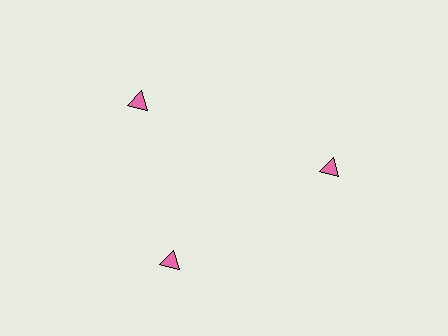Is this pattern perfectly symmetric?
No. The 3 pink triangles are arranged in a ring, but one element near the 11 o'clock position is rotated out of alignment along the ring, breaking the 3-fold rotational symmetry.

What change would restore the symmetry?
The symmetry would be restored by rotating it back into even spacing with its neighbors so that all 3 triangles sit at equal angles and equal distance from the center.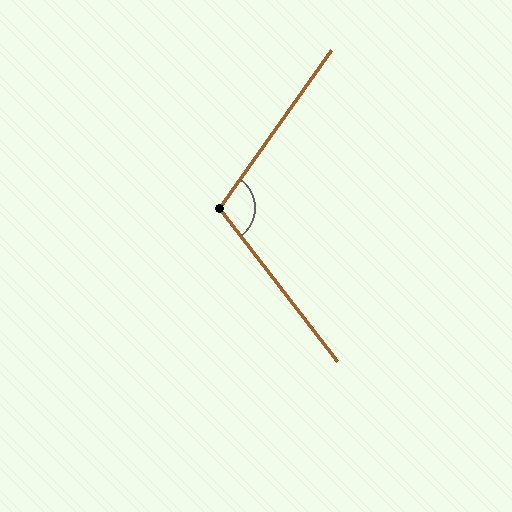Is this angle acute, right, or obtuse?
It is obtuse.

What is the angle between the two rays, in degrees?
Approximately 107 degrees.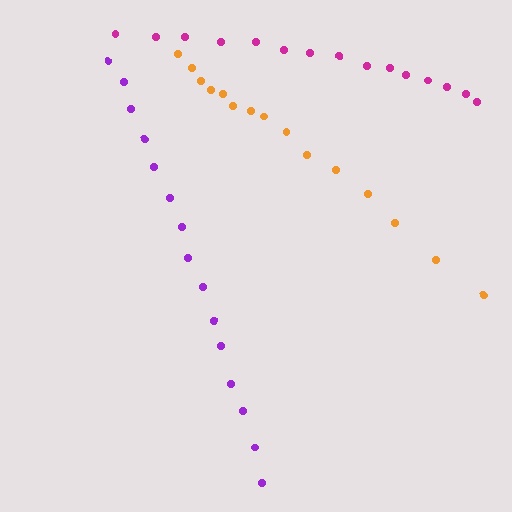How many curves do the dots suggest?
There are 3 distinct paths.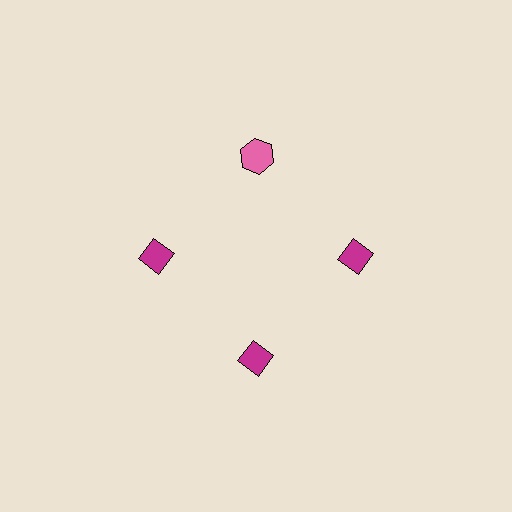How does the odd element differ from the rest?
It differs in both color (pink instead of magenta) and shape (hexagon instead of diamond).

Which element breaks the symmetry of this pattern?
The pink hexagon at roughly the 12 o'clock position breaks the symmetry. All other shapes are magenta diamonds.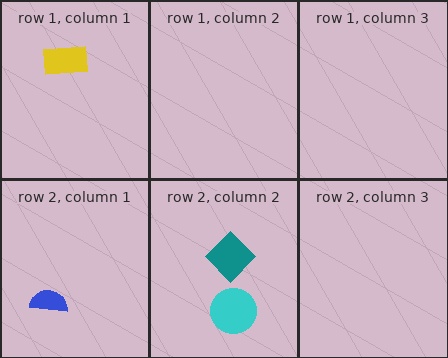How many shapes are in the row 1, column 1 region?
1.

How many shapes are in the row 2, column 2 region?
2.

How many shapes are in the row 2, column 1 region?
1.